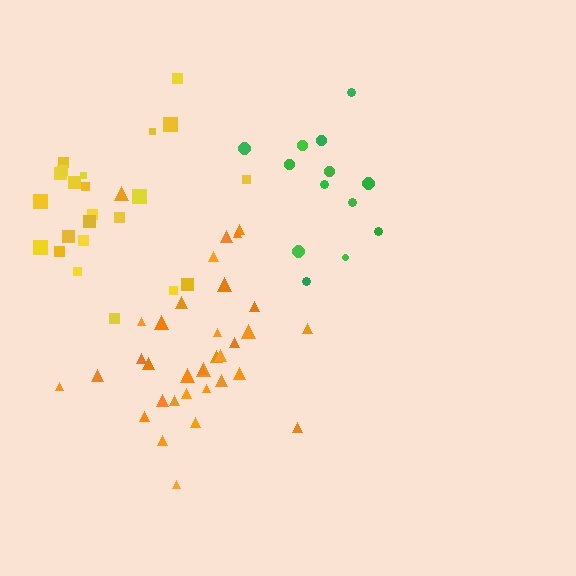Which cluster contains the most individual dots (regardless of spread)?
Orange (35).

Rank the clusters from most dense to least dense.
orange, yellow, green.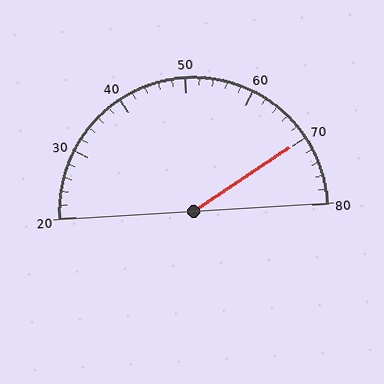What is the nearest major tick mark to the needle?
The nearest major tick mark is 70.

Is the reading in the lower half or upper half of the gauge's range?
The reading is in the upper half of the range (20 to 80).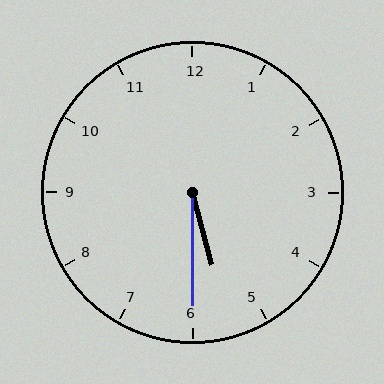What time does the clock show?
5:30.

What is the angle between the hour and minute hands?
Approximately 15 degrees.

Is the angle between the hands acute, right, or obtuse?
It is acute.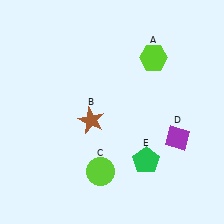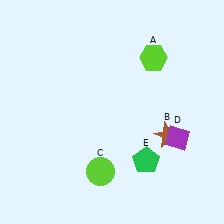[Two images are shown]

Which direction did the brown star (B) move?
The brown star (B) moved right.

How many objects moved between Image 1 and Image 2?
1 object moved between the two images.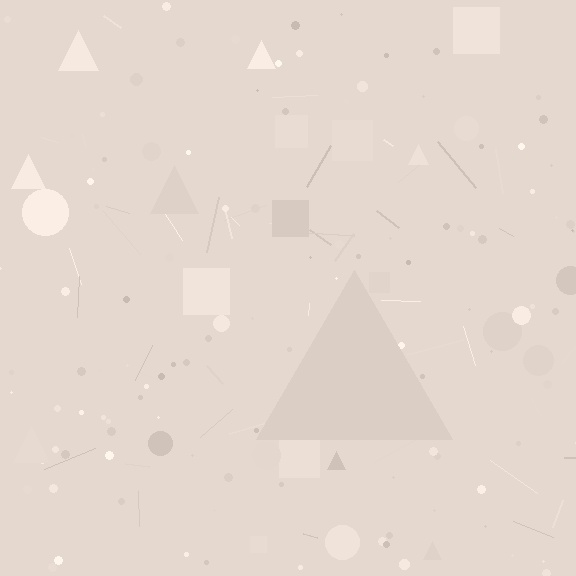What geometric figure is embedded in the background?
A triangle is embedded in the background.